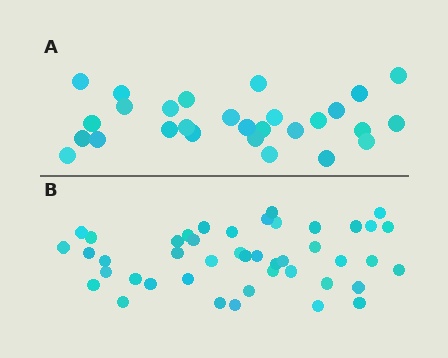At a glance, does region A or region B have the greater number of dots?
Region B (the bottom region) has more dots.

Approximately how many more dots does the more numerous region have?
Region B has approximately 15 more dots than region A.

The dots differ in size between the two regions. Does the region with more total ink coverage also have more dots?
No. Region A has more total ink coverage because its dots are larger, but region B actually contains more individual dots. Total area can be misleading — the number of items is what matters here.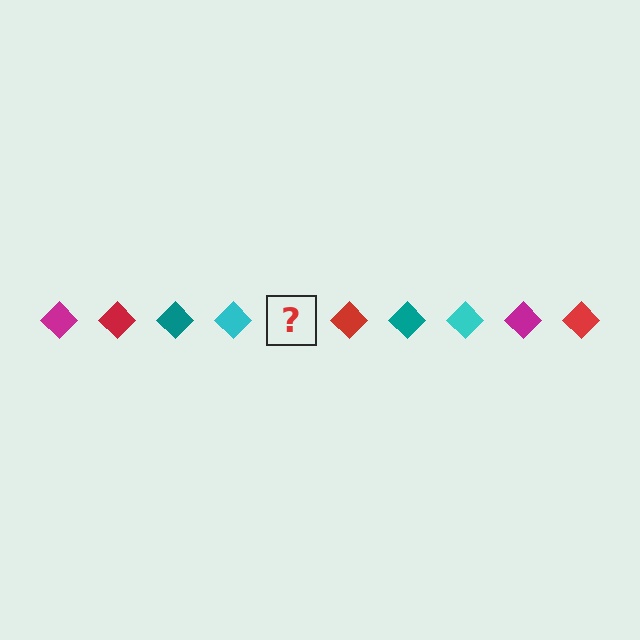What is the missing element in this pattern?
The missing element is a magenta diamond.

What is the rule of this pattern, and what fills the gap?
The rule is that the pattern cycles through magenta, red, teal, cyan diamonds. The gap should be filled with a magenta diamond.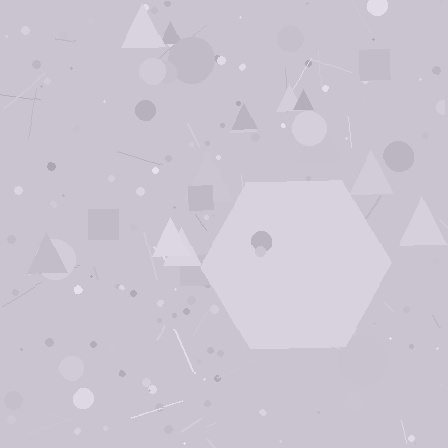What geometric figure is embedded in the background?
A hexagon is embedded in the background.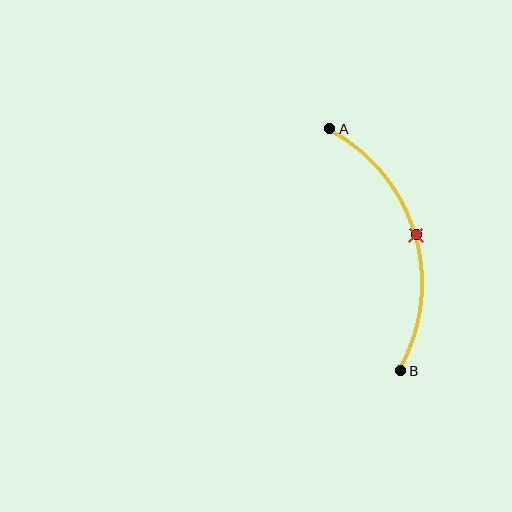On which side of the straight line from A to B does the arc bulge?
The arc bulges to the right of the straight line connecting A and B.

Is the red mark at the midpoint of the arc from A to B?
Yes. The red mark lies on the arc at equal arc-length from both A and B — it is the arc midpoint.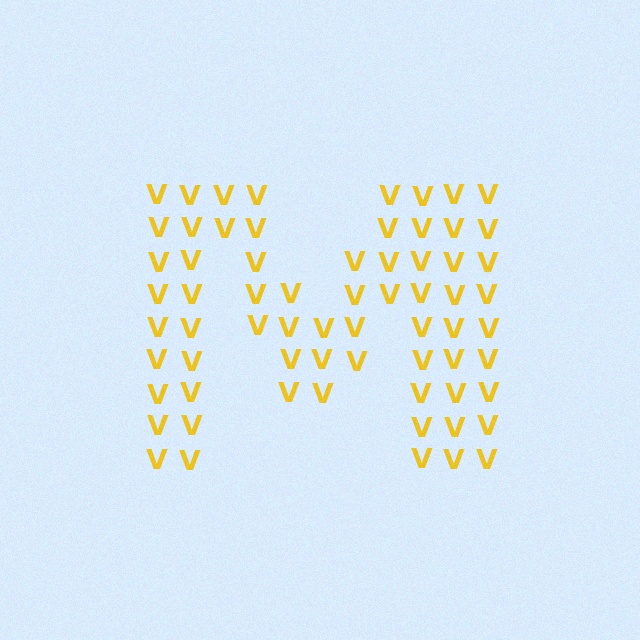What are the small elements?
The small elements are letter V's.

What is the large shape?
The large shape is the letter M.